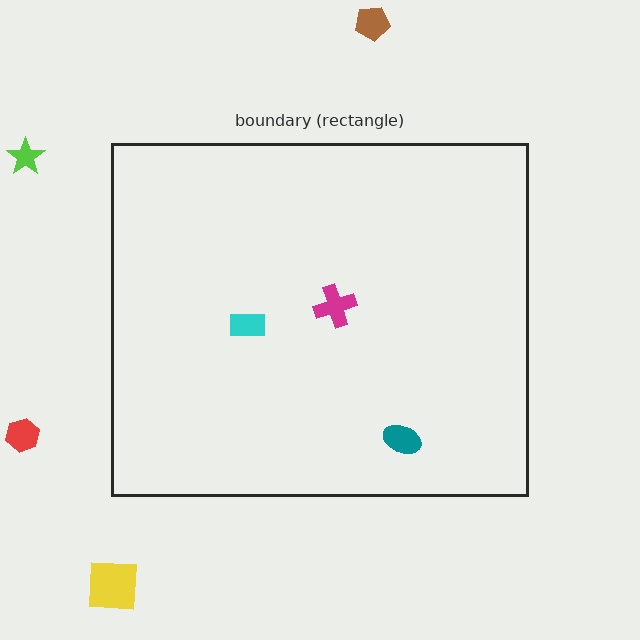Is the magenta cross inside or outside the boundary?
Inside.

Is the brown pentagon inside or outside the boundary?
Outside.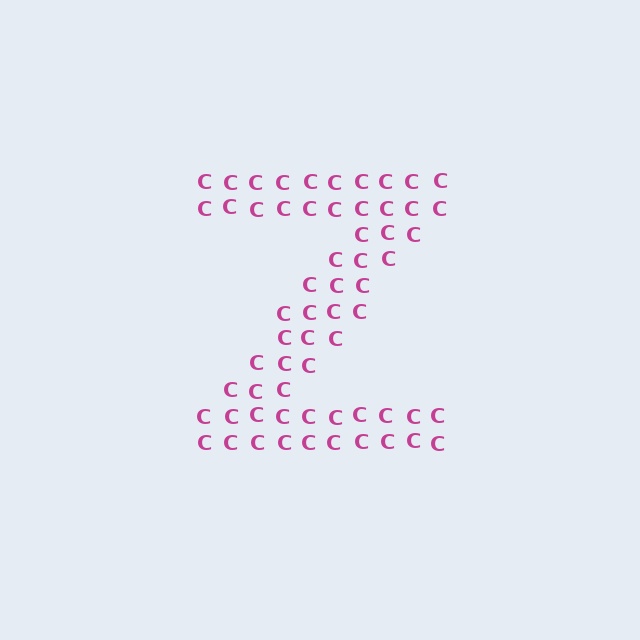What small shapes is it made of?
It is made of small letter C's.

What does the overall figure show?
The overall figure shows the letter Z.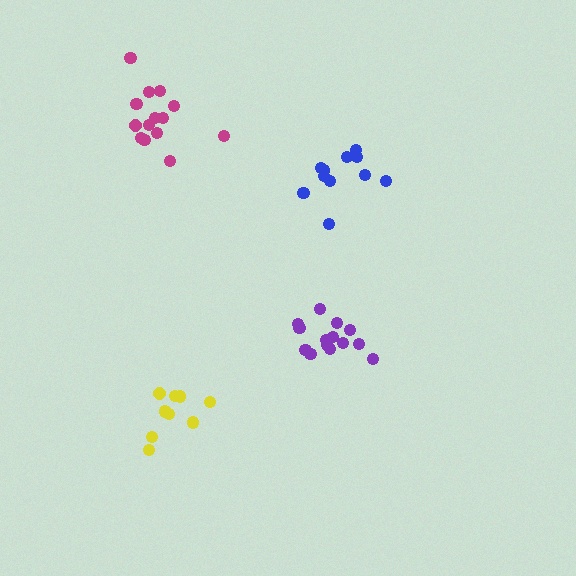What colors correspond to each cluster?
The clusters are colored: purple, magenta, yellow, blue.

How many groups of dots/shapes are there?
There are 4 groups.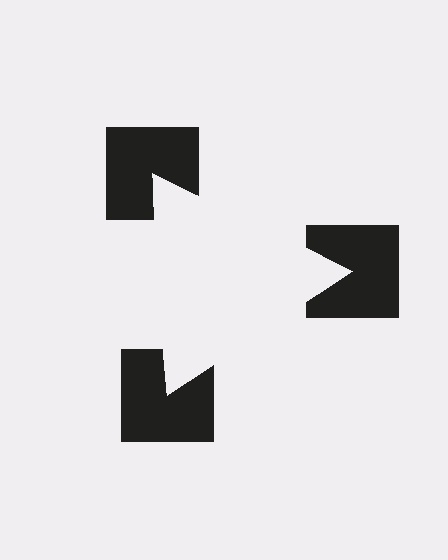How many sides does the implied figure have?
3 sides.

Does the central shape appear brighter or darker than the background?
It typically appears slightly brighter than the background, even though no actual brightness change is drawn.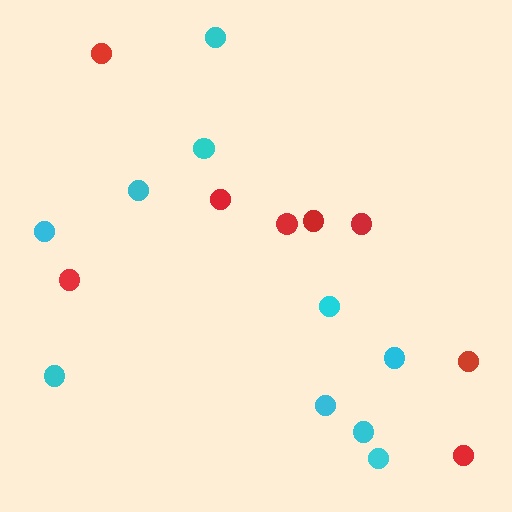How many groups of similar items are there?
There are 2 groups: one group of cyan circles (10) and one group of red circles (8).